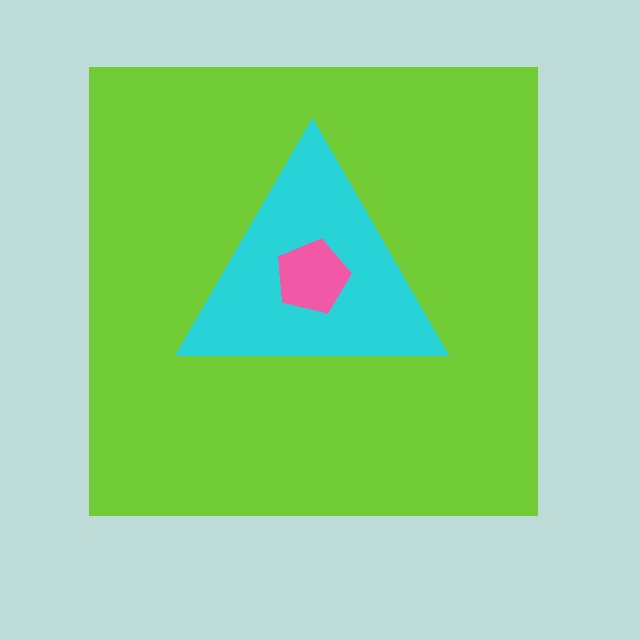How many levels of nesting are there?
3.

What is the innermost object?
The pink pentagon.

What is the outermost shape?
The lime square.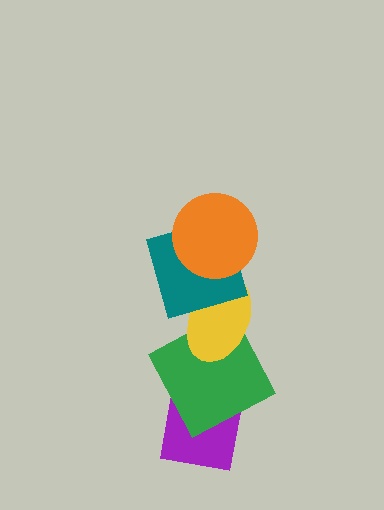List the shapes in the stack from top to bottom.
From top to bottom: the orange circle, the teal square, the yellow ellipse, the green square, the purple square.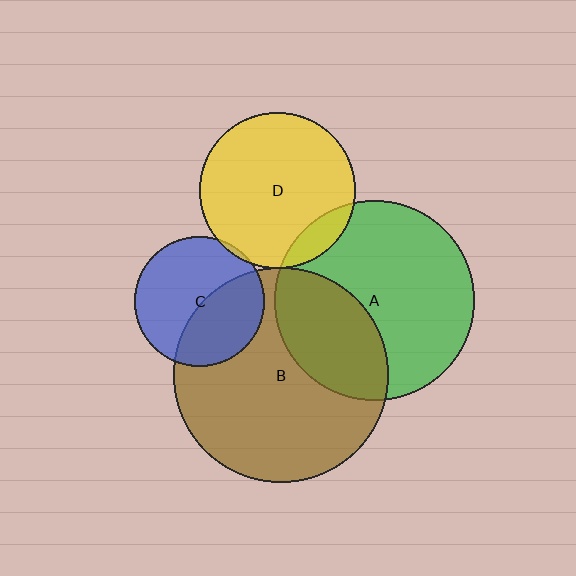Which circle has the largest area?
Circle B (brown).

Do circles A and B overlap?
Yes.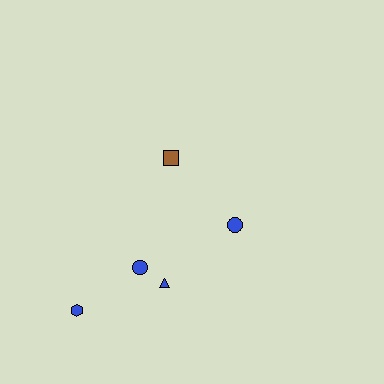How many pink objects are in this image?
There are no pink objects.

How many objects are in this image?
There are 5 objects.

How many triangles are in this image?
There is 1 triangle.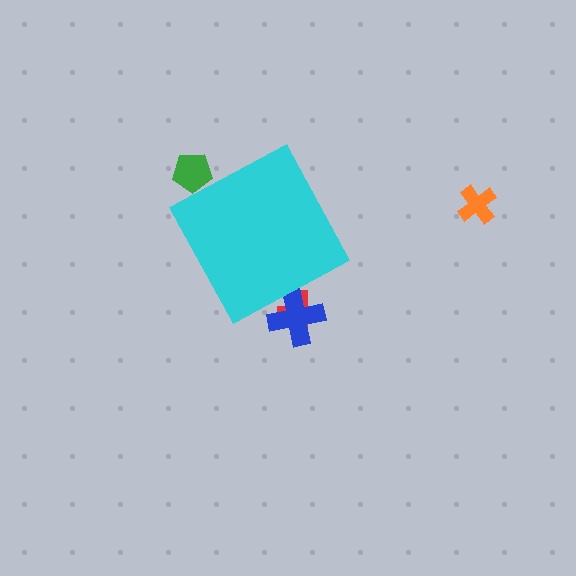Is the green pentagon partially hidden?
Yes, the green pentagon is partially hidden behind the cyan diamond.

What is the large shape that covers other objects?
A cyan diamond.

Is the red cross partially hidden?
Yes, the red cross is partially hidden behind the cyan diamond.